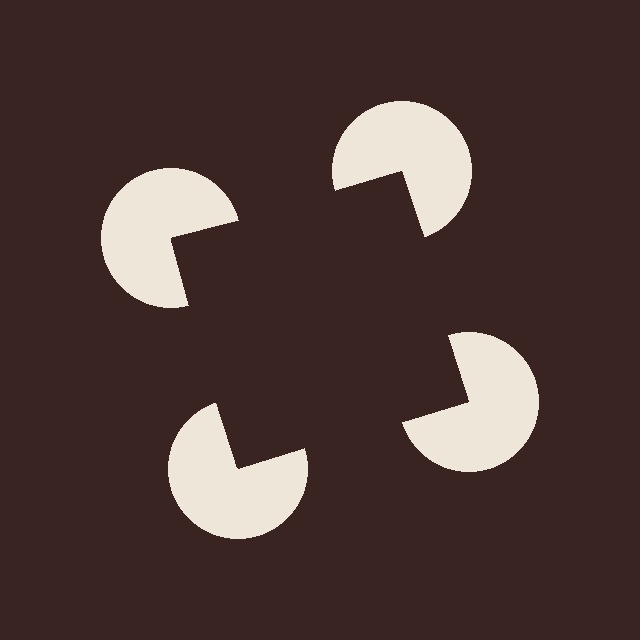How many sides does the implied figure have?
4 sides.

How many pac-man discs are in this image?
There are 4 — one at each vertex of the illusory square.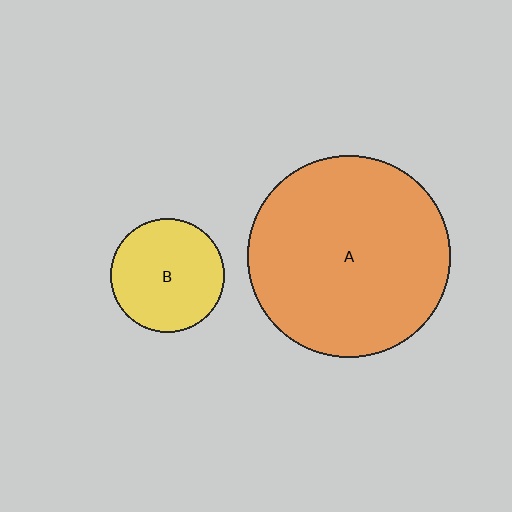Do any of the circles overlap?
No, none of the circles overlap.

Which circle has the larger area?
Circle A (orange).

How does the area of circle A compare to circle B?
Approximately 3.2 times.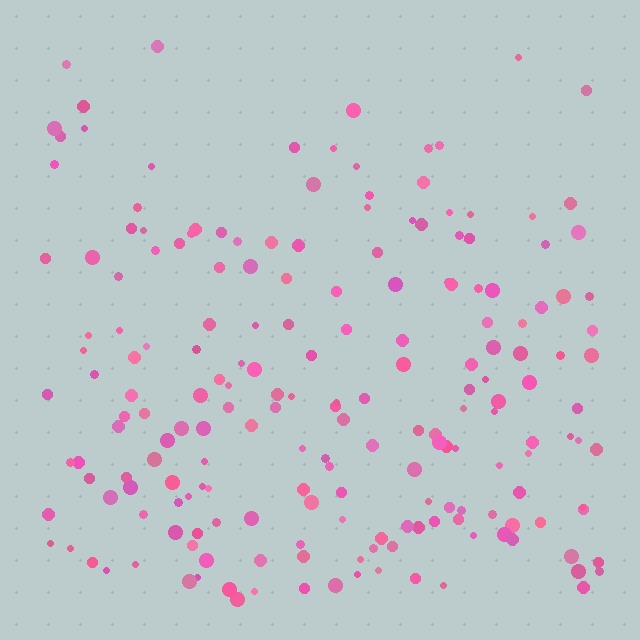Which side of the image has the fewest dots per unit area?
The top.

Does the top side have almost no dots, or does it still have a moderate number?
Still a moderate number, just noticeably fewer than the bottom.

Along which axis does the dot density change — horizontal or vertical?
Vertical.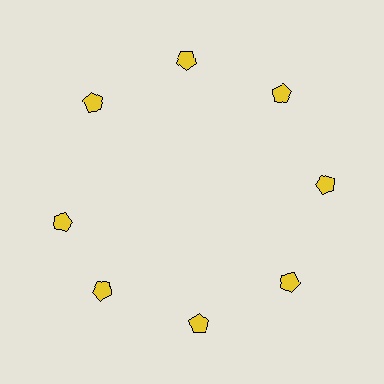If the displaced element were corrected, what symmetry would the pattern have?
It would have 8-fold rotational symmetry — the pattern would map onto itself every 45 degrees.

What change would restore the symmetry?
The symmetry would be restored by rotating it back into even spacing with its neighbors so that all 8 pentagons sit at equal angles and equal distance from the center.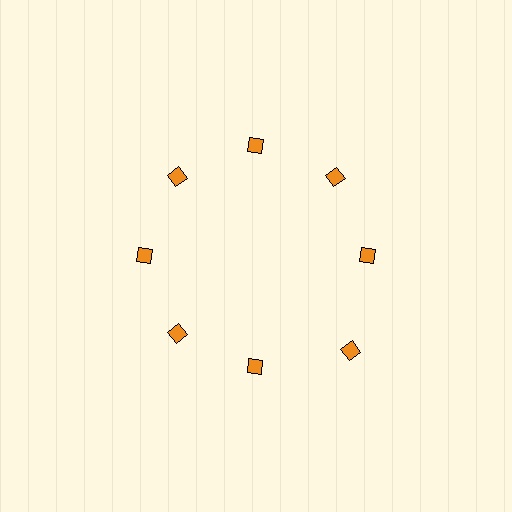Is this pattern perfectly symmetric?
No. The 8 orange diamonds are arranged in a ring, but one element near the 4 o'clock position is pushed outward from the center, breaking the 8-fold rotational symmetry.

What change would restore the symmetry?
The symmetry would be restored by moving it inward, back onto the ring so that all 8 diamonds sit at equal angles and equal distance from the center.